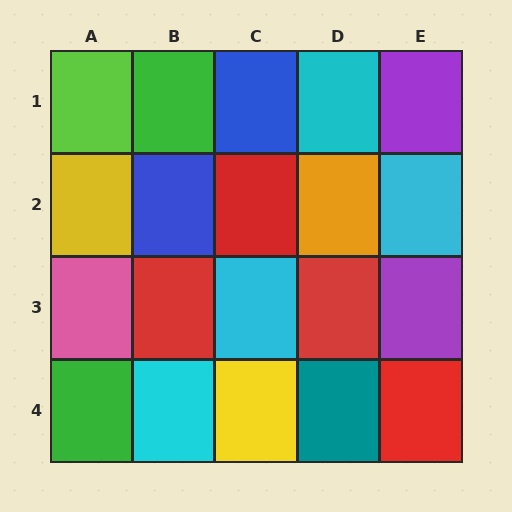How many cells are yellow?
2 cells are yellow.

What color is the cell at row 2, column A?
Yellow.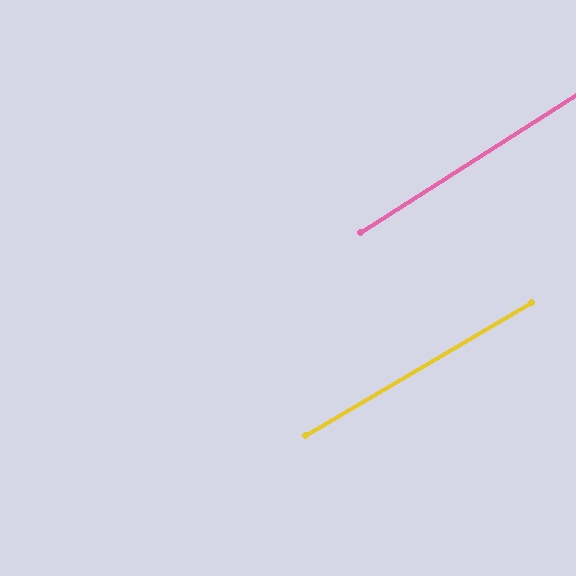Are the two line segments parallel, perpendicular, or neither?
Parallel — their directions differ by only 1.9°.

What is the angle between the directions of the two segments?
Approximately 2 degrees.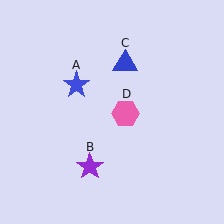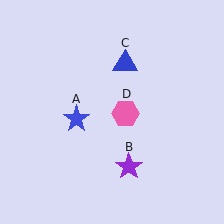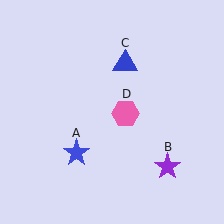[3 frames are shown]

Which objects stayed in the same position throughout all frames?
Blue triangle (object C) and pink hexagon (object D) remained stationary.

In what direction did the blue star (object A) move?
The blue star (object A) moved down.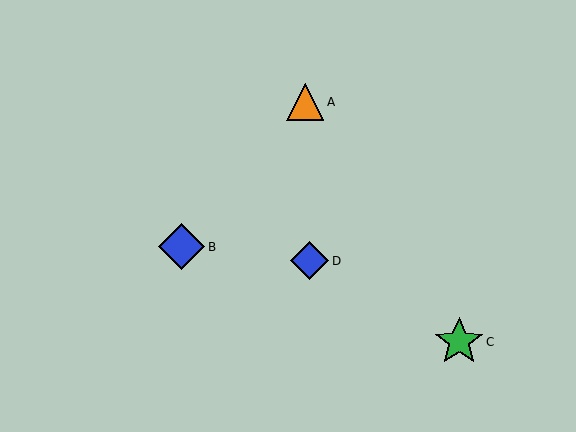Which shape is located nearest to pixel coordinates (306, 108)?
The orange triangle (labeled A) at (305, 102) is nearest to that location.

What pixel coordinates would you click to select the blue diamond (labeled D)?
Click at (310, 261) to select the blue diamond D.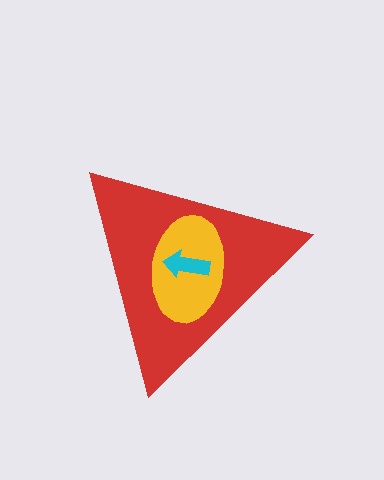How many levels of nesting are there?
3.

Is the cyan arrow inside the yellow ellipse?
Yes.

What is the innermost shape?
The cyan arrow.